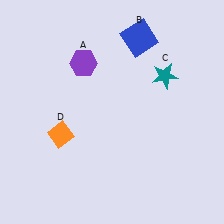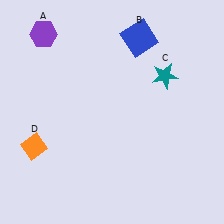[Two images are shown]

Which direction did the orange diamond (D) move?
The orange diamond (D) moved left.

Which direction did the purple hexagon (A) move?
The purple hexagon (A) moved left.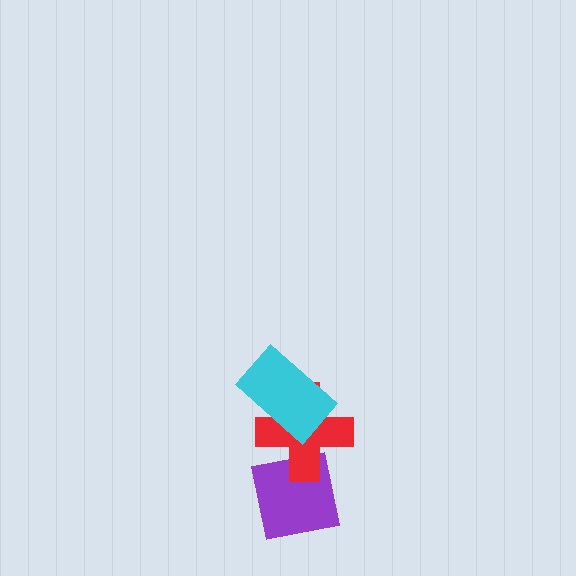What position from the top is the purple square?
The purple square is 3rd from the top.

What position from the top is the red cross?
The red cross is 2nd from the top.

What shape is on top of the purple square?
The red cross is on top of the purple square.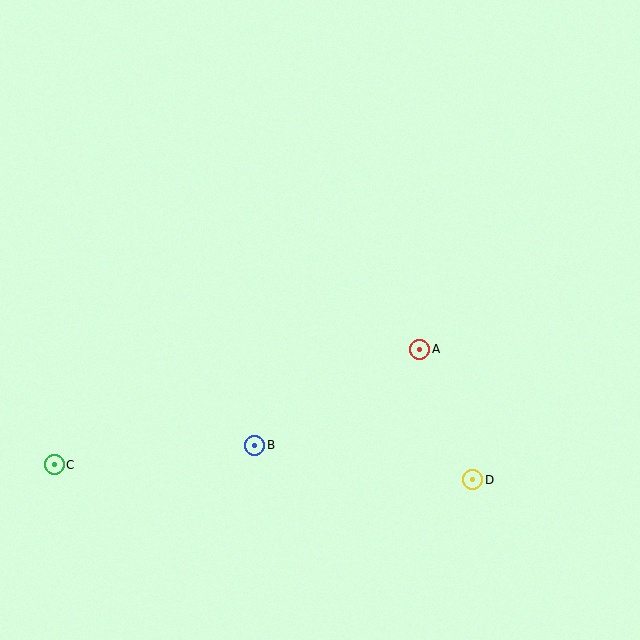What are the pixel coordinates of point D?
Point D is at (473, 480).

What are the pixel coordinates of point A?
Point A is at (420, 349).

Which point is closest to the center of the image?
Point A at (420, 349) is closest to the center.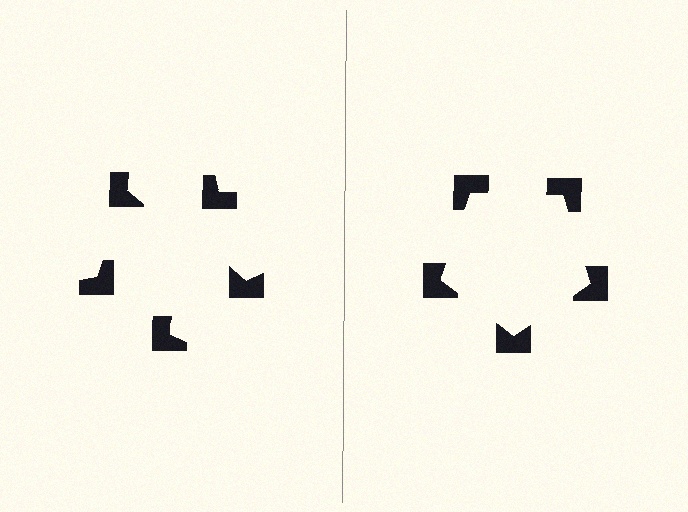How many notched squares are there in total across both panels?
10 — 5 on each side.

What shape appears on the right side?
An illusory pentagon.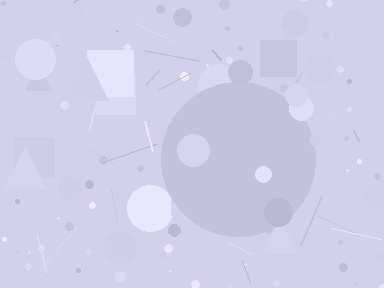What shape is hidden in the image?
A circle is hidden in the image.